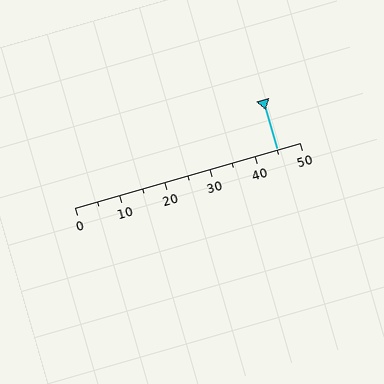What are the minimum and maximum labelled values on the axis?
The axis runs from 0 to 50.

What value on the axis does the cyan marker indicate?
The marker indicates approximately 45.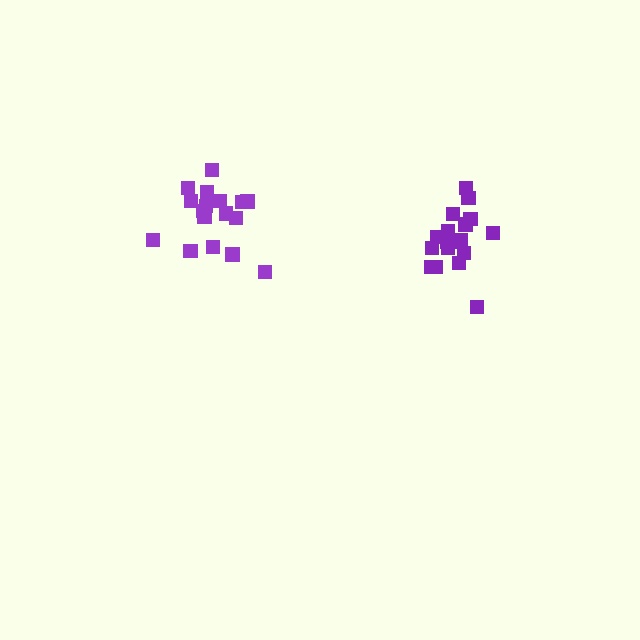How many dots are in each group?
Group 1: 17 dots, Group 2: 18 dots (35 total).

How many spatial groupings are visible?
There are 2 spatial groupings.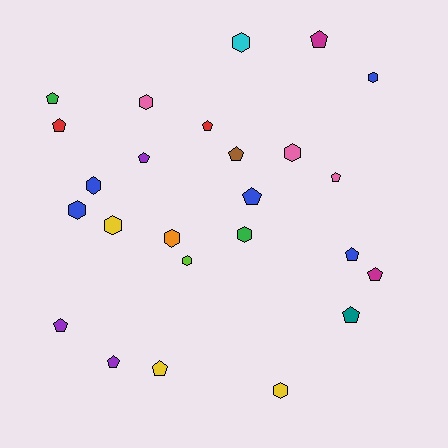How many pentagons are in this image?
There are 14 pentagons.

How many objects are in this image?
There are 25 objects.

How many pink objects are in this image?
There are 3 pink objects.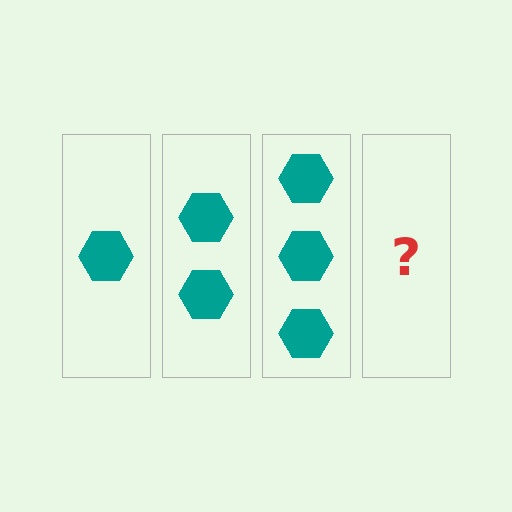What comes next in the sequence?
The next element should be 4 hexagons.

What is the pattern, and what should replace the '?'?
The pattern is that each step adds one more hexagon. The '?' should be 4 hexagons.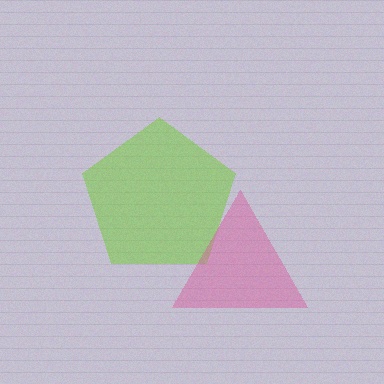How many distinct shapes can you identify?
There are 2 distinct shapes: a lime pentagon, a pink triangle.